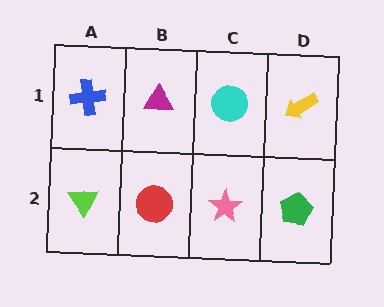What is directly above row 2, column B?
A magenta triangle.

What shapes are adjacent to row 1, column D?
A green pentagon (row 2, column D), a cyan circle (row 1, column C).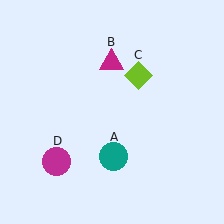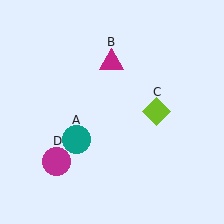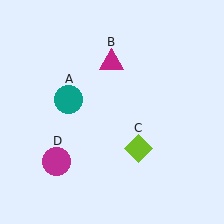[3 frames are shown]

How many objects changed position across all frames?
2 objects changed position: teal circle (object A), lime diamond (object C).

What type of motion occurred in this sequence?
The teal circle (object A), lime diamond (object C) rotated clockwise around the center of the scene.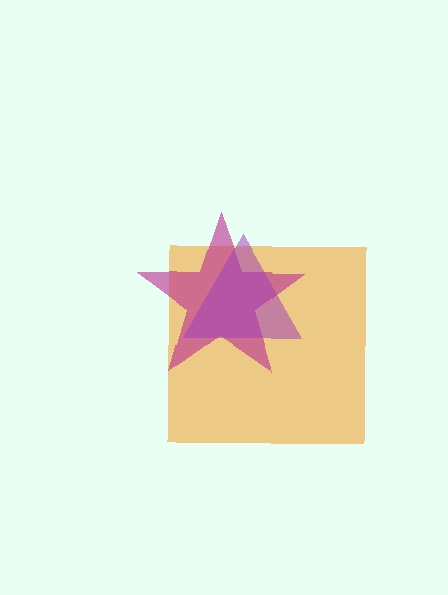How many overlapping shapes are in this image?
There are 3 overlapping shapes in the image.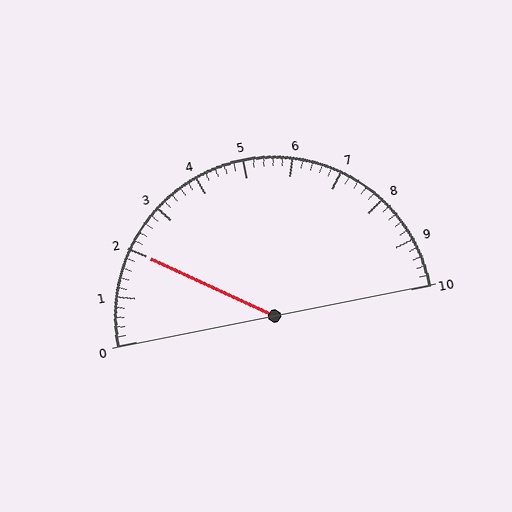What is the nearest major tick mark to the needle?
The nearest major tick mark is 2.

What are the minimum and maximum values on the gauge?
The gauge ranges from 0 to 10.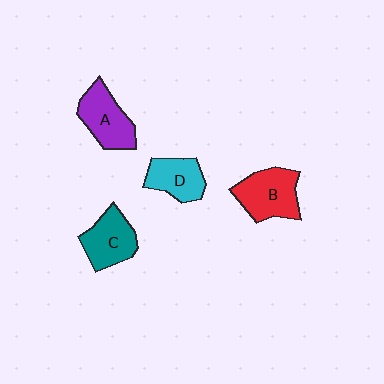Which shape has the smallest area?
Shape D (cyan).